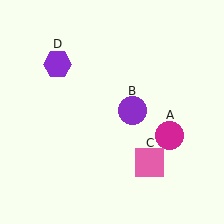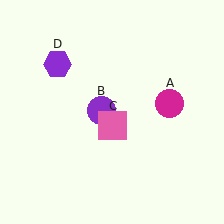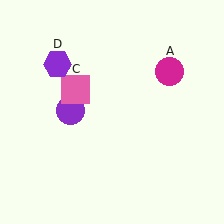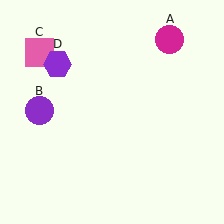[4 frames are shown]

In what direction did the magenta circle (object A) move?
The magenta circle (object A) moved up.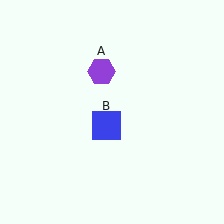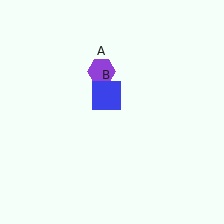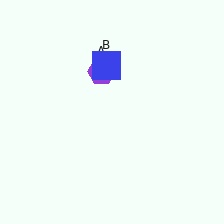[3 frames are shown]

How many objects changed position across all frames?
1 object changed position: blue square (object B).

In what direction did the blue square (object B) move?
The blue square (object B) moved up.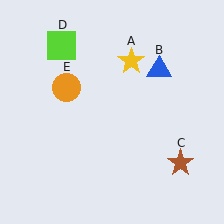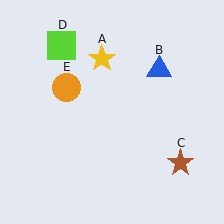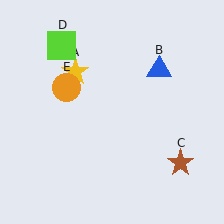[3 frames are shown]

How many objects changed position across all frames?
1 object changed position: yellow star (object A).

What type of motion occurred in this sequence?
The yellow star (object A) rotated counterclockwise around the center of the scene.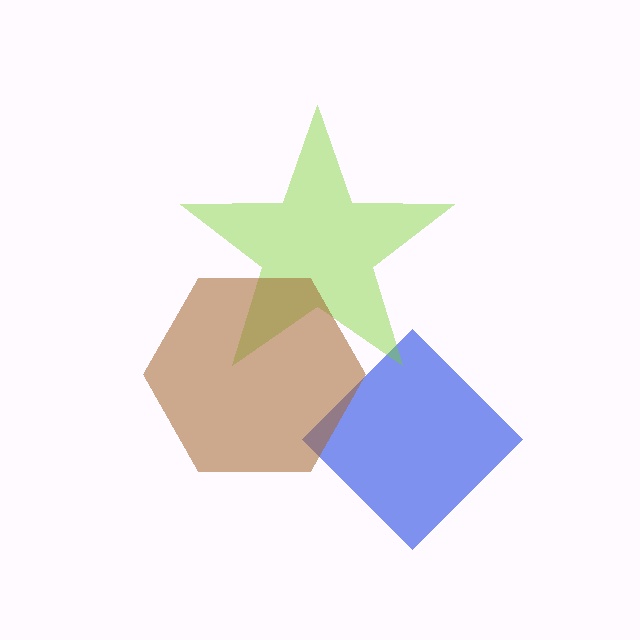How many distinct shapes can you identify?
There are 3 distinct shapes: a blue diamond, a lime star, a brown hexagon.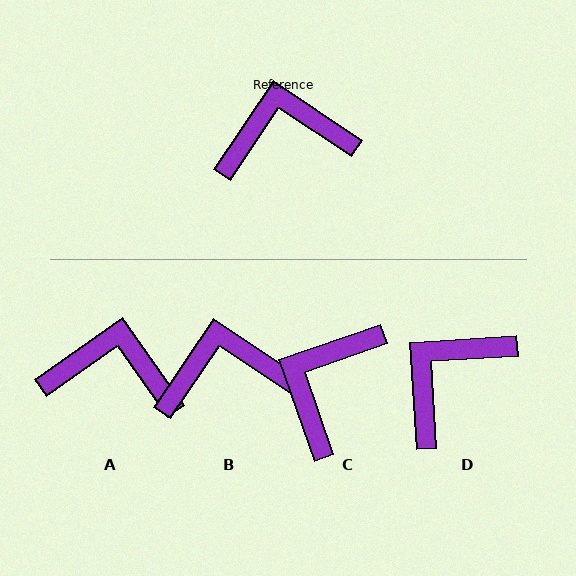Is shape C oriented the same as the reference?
No, it is off by about 53 degrees.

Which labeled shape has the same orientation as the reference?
B.